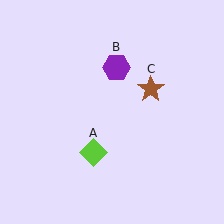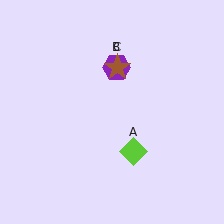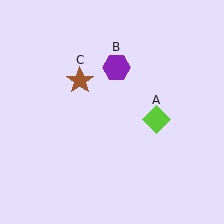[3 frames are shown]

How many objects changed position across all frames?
2 objects changed position: lime diamond (object A), brown star (object C).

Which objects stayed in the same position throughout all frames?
Purple hexagon (object B) remained stationary.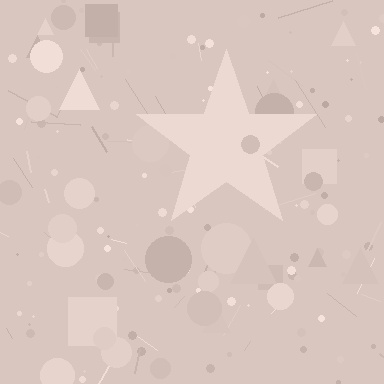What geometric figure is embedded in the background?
A star is embedded in the background.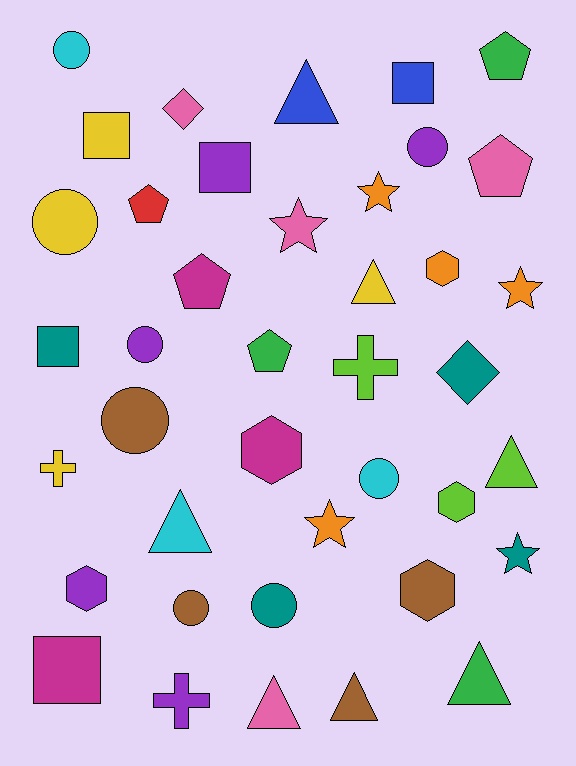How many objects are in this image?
There are 40 objects.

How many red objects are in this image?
There is 1 red object.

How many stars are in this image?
There are 5 stars.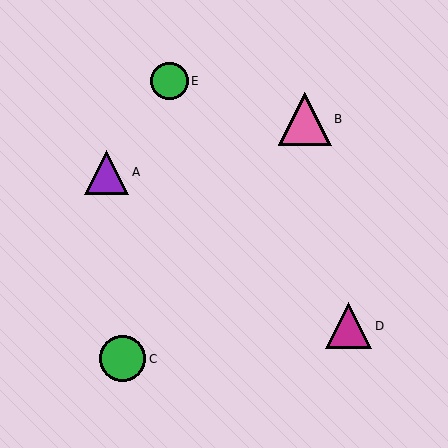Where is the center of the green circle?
The center of the green circle is at (169, 81).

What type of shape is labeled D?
Shape D is a magenta triangle.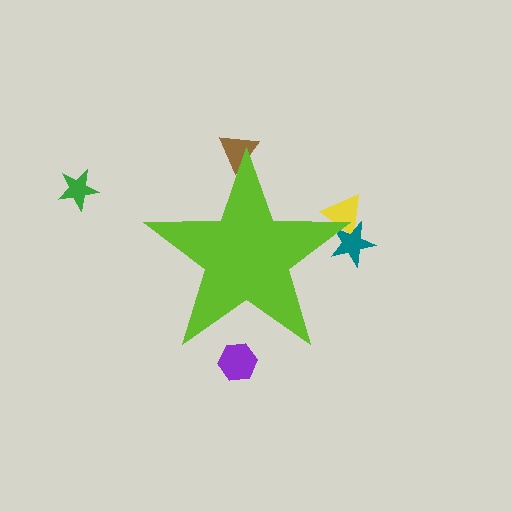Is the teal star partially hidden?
Yes, the teal star is partially hidden behind the lime star.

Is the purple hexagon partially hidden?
Yes, the purple hexagon is partially hidden behind the lime star.